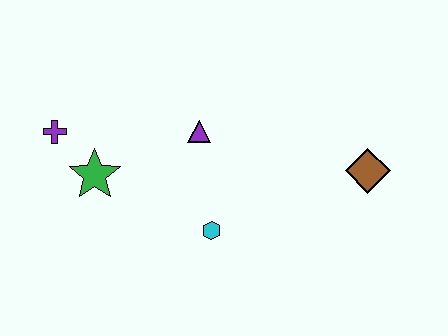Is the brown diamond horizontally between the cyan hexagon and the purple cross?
No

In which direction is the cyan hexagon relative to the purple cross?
The cyan hexagon is to the right of the purple cross.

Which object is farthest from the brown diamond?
The purple cross is farthest from the brown diamond.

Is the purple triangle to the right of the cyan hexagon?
No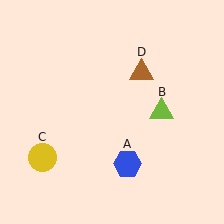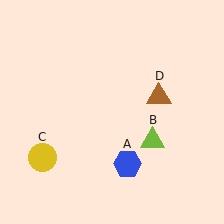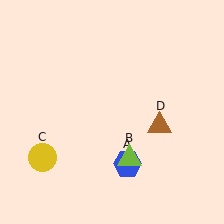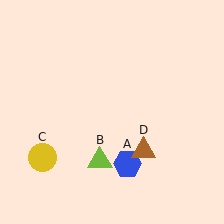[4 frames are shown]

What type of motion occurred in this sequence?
The lime triangle (object B), brown triangle (object D) rotated clockwise around the center of the scene.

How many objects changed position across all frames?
2 objects changed position: lime triangle (object B), brown triangle (object D).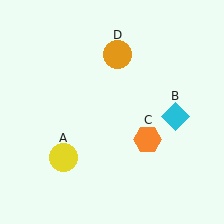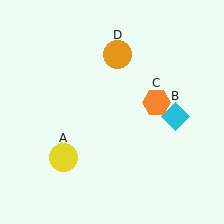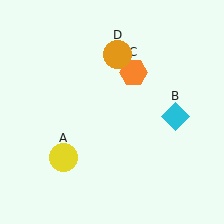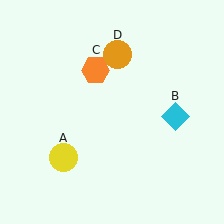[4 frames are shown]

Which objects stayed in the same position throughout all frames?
Yellow circle (object A) and cyan diamond (object B) and orange circle (object D) remained stationary.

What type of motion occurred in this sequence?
The orange hexagon (object C) rotated counterclockwise around the center of the scene.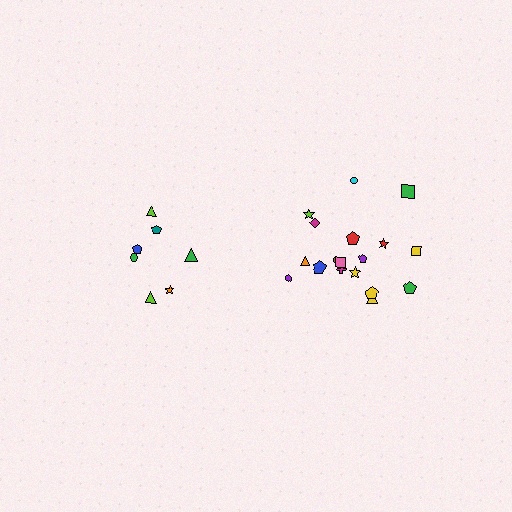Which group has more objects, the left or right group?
The right group.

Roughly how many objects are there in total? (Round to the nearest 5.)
Roughly 25 objects in total.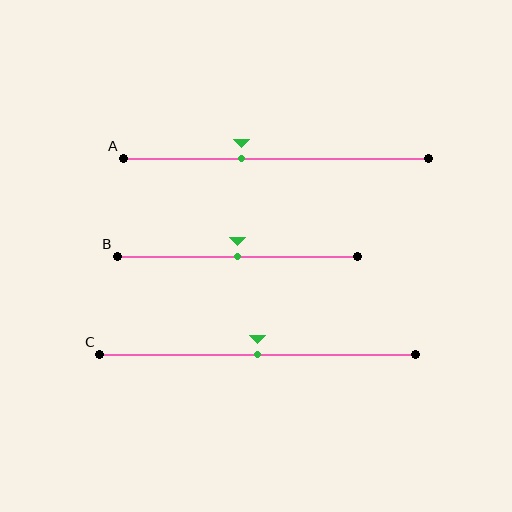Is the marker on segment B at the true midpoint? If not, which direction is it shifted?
Yes, the marker on segment B is at the true midpoint.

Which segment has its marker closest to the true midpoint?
Segment B has its marker closest to the true midpoint.